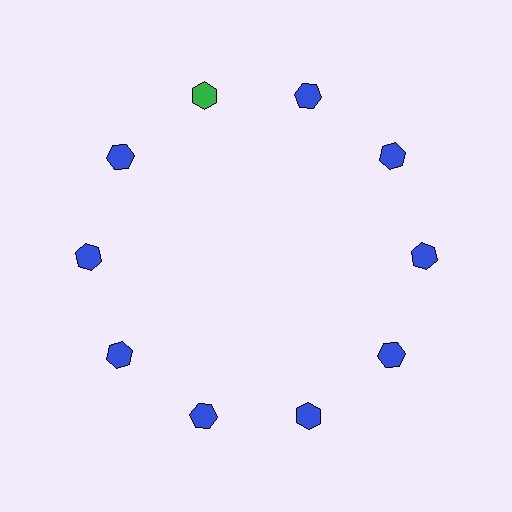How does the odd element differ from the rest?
It has a different color: green instead of blue.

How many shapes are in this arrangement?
There are 10 shapes arranged in a ring pattern.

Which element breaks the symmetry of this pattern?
The green hexagon at roughly the 11 o'clock position breaks the symmetry. All other shapes are blue hexagons.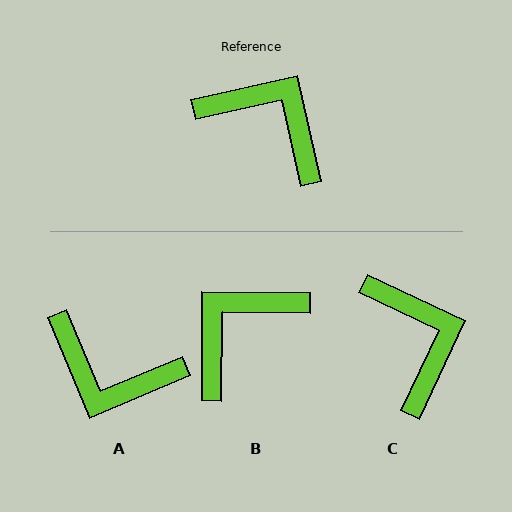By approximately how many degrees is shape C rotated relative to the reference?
Approximately 38 degrees clockwise.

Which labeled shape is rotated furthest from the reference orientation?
A, about 170 degrees away.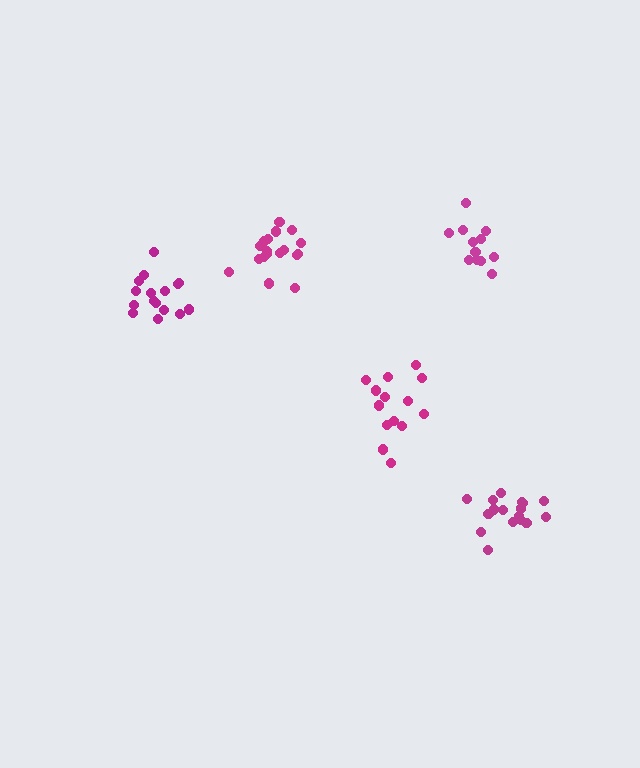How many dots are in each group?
Group 1: 16 dots, Group 2: 14 dots, Group 3: 18 dots, Group 4: 18 dots, Group 5: 12 dots (78 total).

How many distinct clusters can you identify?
There are 5 distinct clusters.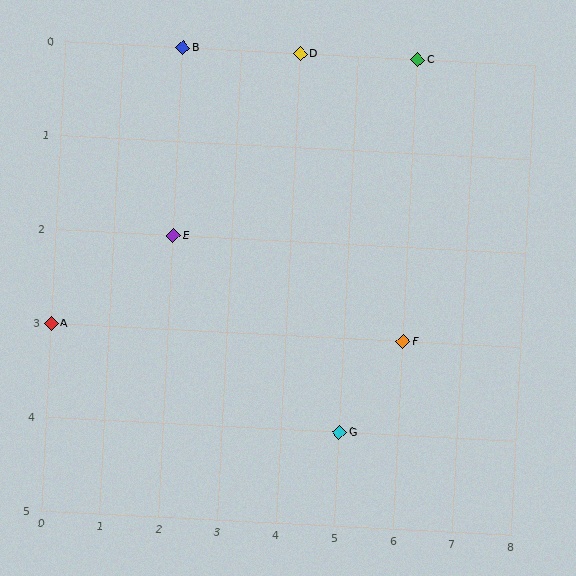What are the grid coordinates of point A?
Point A is at grid coordinates (0, 3).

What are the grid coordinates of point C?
Point C is at grid coordinates (6, 0).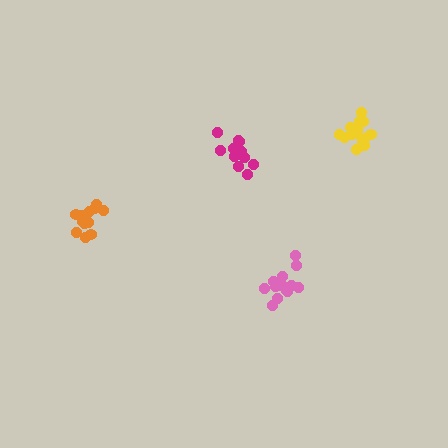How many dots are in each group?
Group 1: 15 dots, Group 2: 13 dots, Group 3: 14 dots, Group 4: 14 dots (56 total).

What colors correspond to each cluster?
The clusters are colored: pink, orange, magenta, yellow.